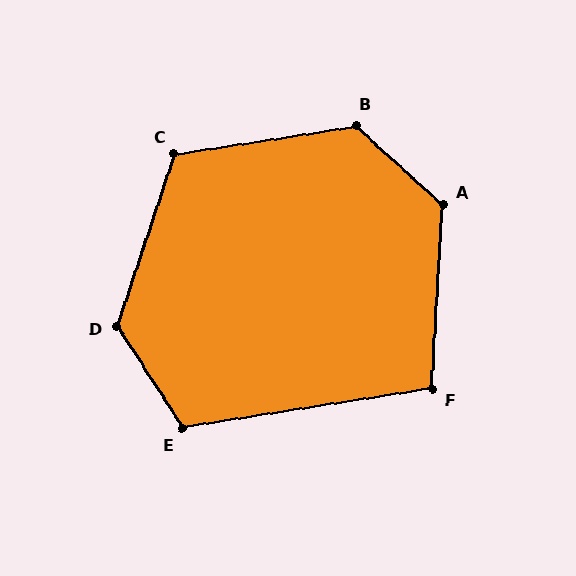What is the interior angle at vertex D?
Approximately 129 degrees (obtuse).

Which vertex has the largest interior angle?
A, at approximately 129 degrees.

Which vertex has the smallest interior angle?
F, at approximately 102 degrees.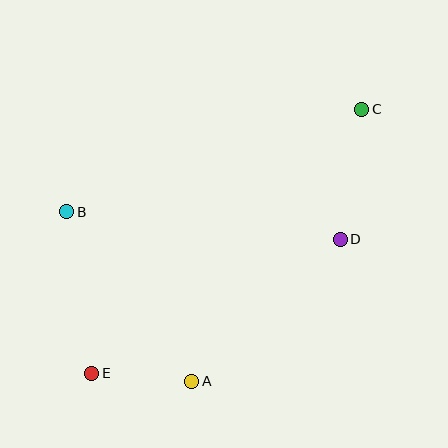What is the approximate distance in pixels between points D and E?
The distance between D and E is approximately 282 pixels.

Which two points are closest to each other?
Points A and E are closest to each other.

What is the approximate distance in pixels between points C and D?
The distance between C and D is approximately 132 pixels.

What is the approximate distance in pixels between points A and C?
The distance between A and C is approximately 321 pixels.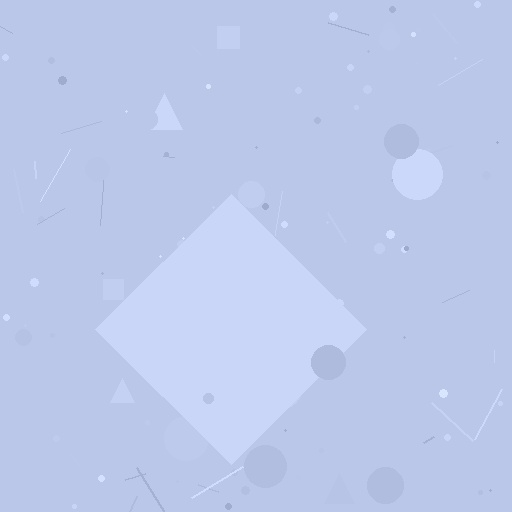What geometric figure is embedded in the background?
A diamond is embedded in the background.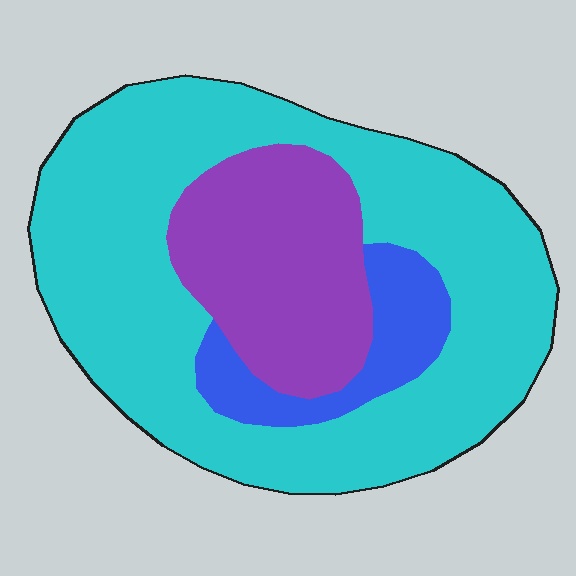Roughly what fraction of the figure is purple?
Purple takes up about one quarter (1/4) of the figure.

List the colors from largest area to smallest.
From largest to smallest: cyan, purple, blue.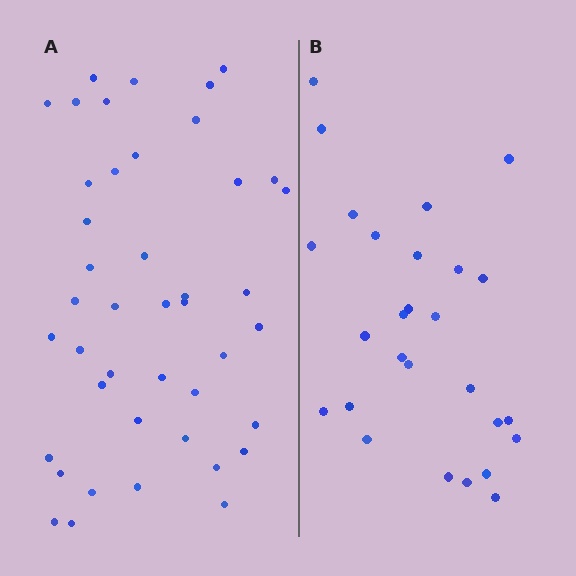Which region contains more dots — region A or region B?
Region A (the left region) has more dots.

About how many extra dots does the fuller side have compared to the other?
Region A has approximately 15 more dots than region B.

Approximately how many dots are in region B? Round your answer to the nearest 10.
About 30 dots. (The exact count is 27, which rounds to 30.)